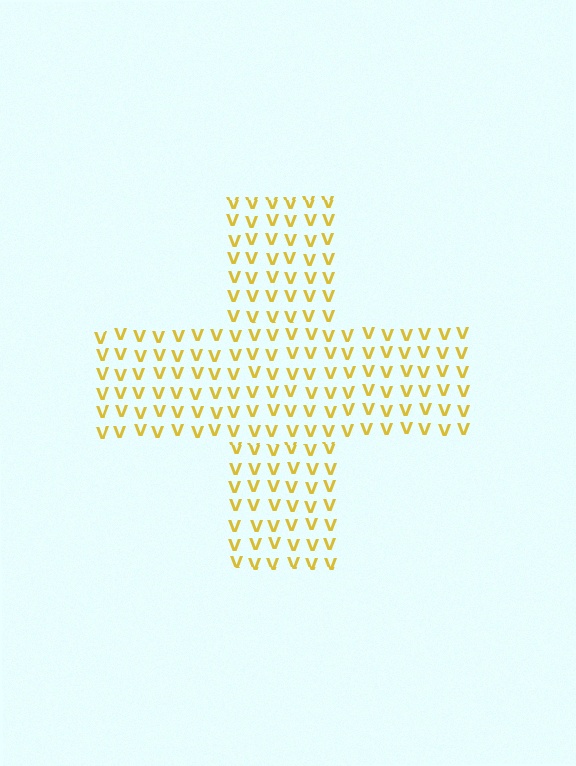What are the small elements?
The small elements are letter V's.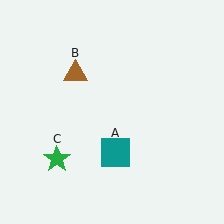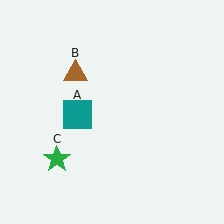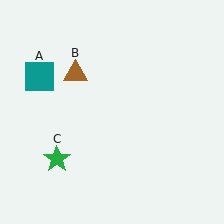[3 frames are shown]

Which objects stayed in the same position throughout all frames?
Brown triangle (object B) and green star (object C) remained stationary.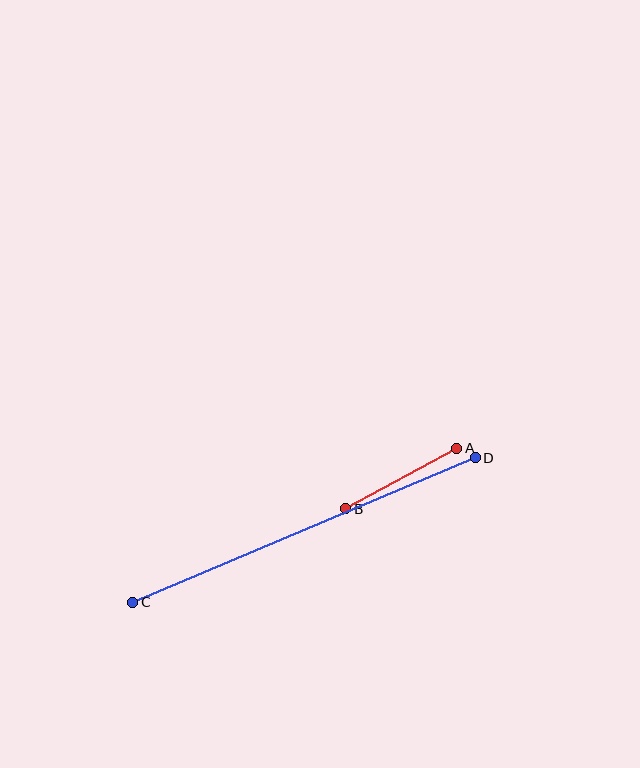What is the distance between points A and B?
The distance is approximately 127 pixels.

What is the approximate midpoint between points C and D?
The midpoint is at approximately (304, 530) pixels.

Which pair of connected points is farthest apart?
Points C and D are farthest apart.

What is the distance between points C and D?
The distance is approximately 371 pixels.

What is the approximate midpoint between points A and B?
The midpoint is at approximately (401, 479) pixels.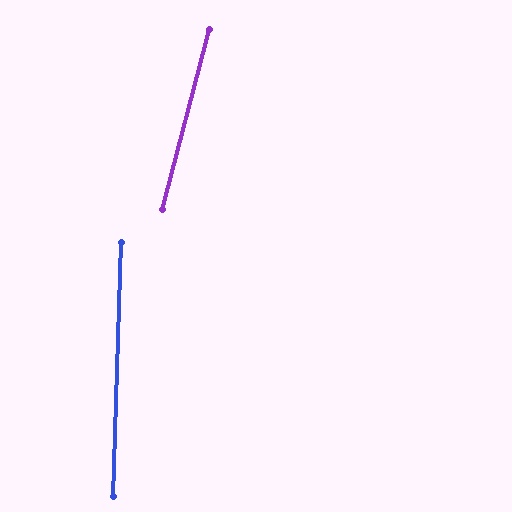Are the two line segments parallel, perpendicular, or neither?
Neither parallel nor perpendicular — they differ by about 13°.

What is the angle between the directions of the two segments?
Approximately 13 degrees.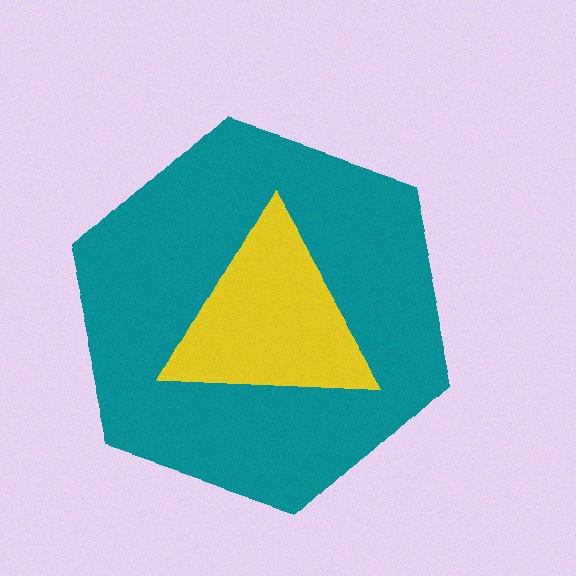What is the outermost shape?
The teal hexagon.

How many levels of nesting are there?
2.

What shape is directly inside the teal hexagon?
The yellow triangle.